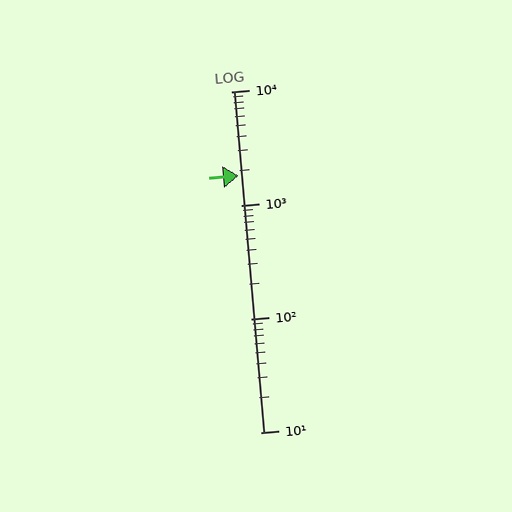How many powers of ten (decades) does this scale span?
The scale spans 3 decades, from 10 to 10000.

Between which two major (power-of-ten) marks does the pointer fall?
The pointer is between 1000 and 10000.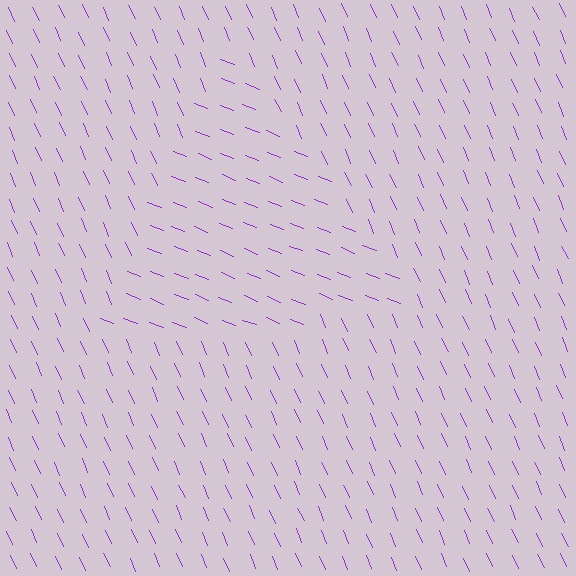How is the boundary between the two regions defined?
The boundary is defined purely by a change in line orientation (approximately 45 degrees difference). All lines are the same color and thickness.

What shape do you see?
I see a triangle.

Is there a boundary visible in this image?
Yes, there is a texture boundary formed by a change in line orientation.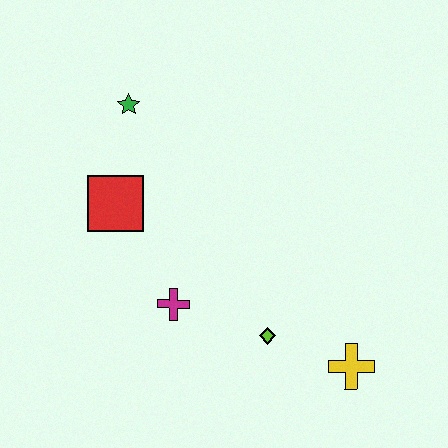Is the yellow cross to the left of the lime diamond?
No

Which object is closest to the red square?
The green star is closest to the red square.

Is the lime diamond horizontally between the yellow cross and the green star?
Yes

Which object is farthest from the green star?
The yellow cross is farthest from the green star.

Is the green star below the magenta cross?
No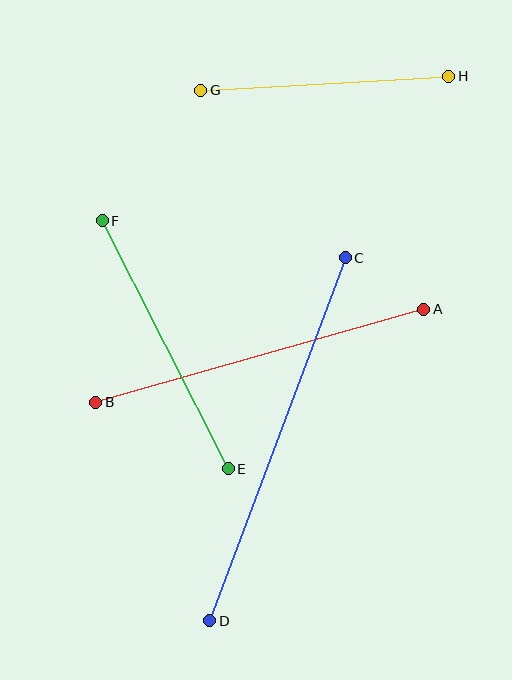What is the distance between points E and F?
The distance is approximately 278 pixels.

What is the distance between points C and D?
The distance is approximately 388 pixels.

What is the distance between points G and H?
The distance is approximately 248 pixels.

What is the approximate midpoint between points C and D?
The midpoint is at approximately (277, 439) pixels.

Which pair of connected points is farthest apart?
Points C and D are farthest apart.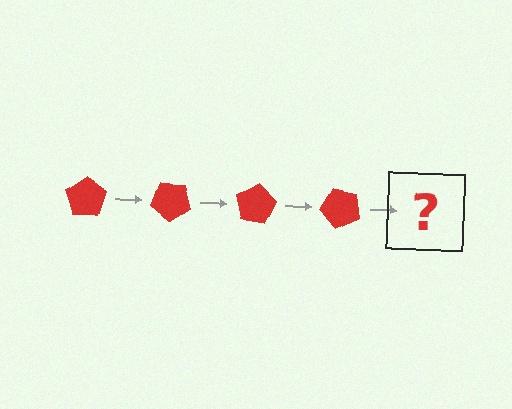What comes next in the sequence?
The next element should be a red pentagon rotated 160 degrees.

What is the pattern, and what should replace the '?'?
The pattern is that the pentagon rotates 40 degrees each step. The '?' should be a red pentagon rotated 160 degrees.